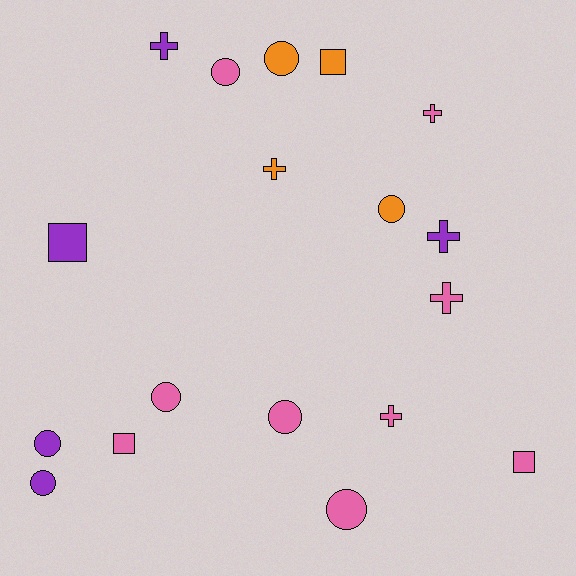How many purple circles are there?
There are 2 purple circles.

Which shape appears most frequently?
Circle, with 8 objects.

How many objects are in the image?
There are 18 objects.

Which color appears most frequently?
Pink, with 9 objects.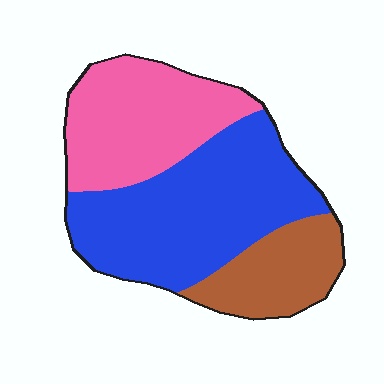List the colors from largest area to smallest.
From largest to smallest: blue, pink, brown.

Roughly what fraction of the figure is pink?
Pink covers about 35% of the figure.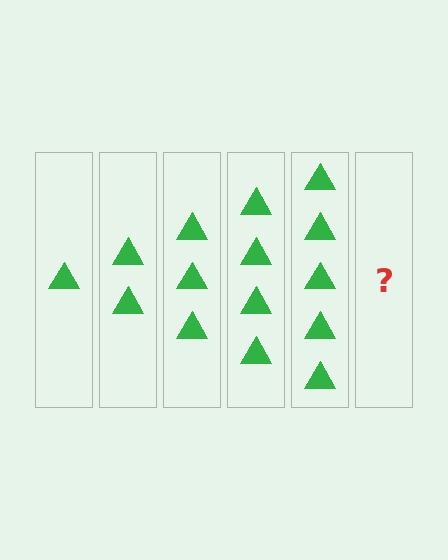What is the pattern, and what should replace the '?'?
The pattern is that each step adds one more triangle. The '?' should be 6 triangles.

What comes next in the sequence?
The next element should be 6 triangles.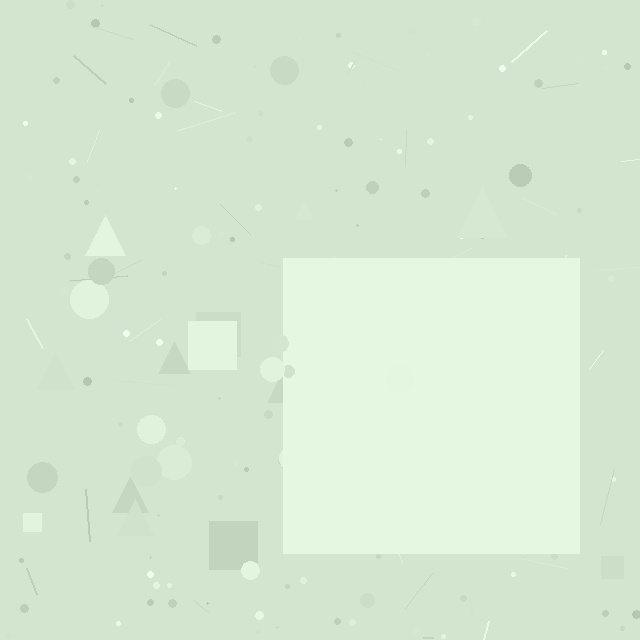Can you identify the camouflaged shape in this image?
The camouflaged shape is a square.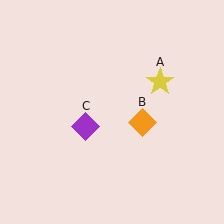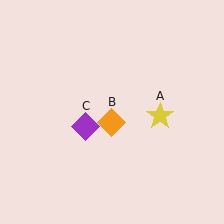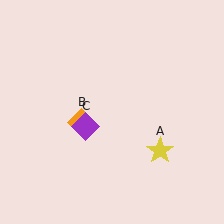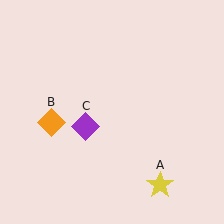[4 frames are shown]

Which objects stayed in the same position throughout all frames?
Purple diamond (object C) remained stationary.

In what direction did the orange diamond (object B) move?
The orange diamond (object B) moved left.